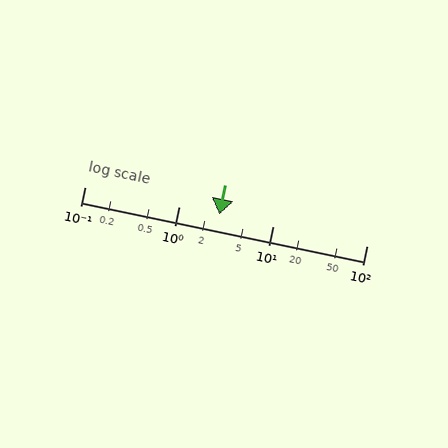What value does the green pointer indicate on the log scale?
The pointer indicates approximately 2.7.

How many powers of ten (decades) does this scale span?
The scale spans 3 decades, from 0.1 to 100.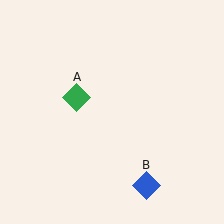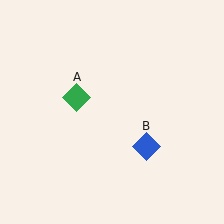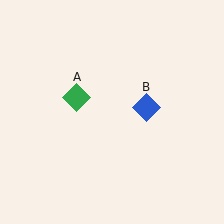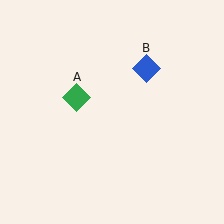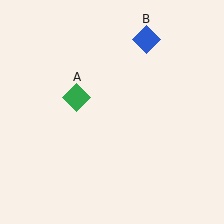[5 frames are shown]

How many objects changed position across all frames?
1 object changed position: blue diamond (object B).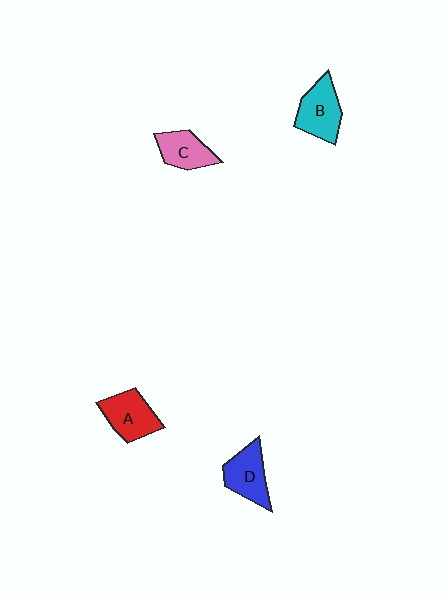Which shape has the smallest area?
Shape C (pink).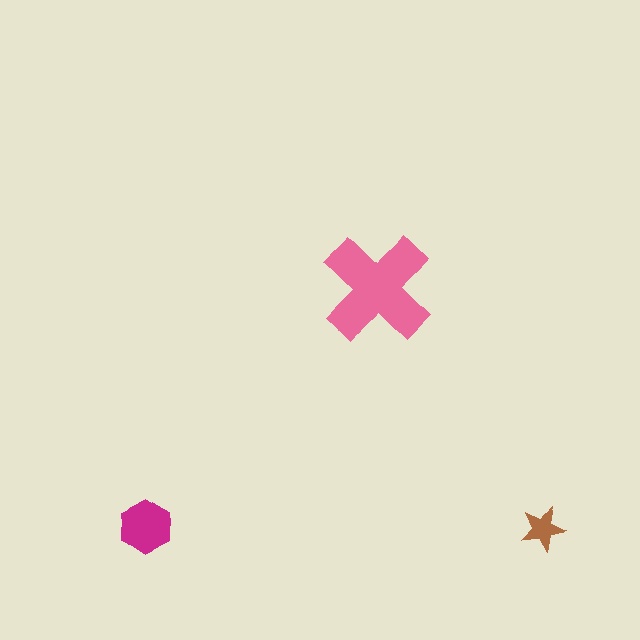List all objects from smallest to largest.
The brown star, the magenta hexagon, the pink cross.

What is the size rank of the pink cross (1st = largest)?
1st.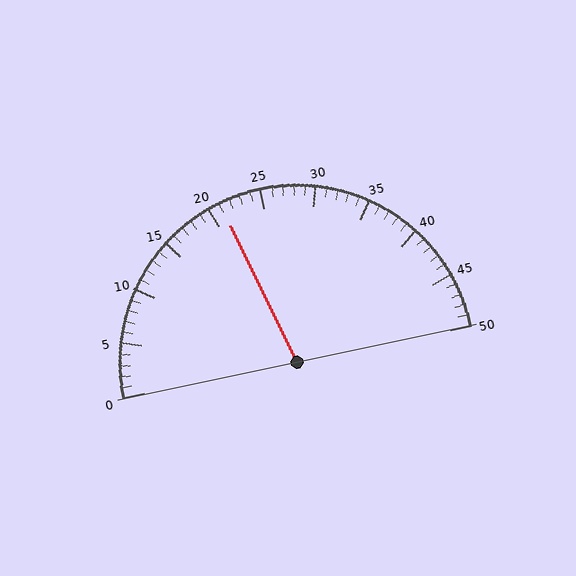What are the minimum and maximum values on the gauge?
The gauge ranges from 0 to 50.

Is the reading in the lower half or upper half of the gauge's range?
The reading is in the lower half of the range (0 to 50).